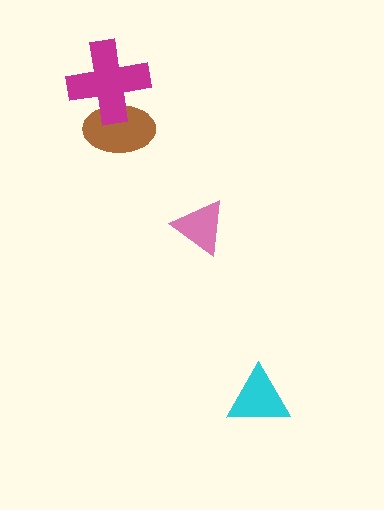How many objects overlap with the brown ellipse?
1 object overlaps with the brown ellipse.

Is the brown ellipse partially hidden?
Yes, it is partially covered by another shape.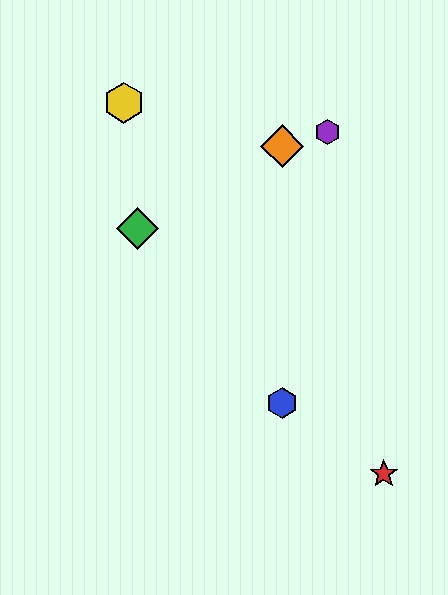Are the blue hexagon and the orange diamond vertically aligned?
Yes, both are at x≈282.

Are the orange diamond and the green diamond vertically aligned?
No, the orange diamond is at x≈282 and the green diamond is at x≈138.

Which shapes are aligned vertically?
The blue hexagon, the orange diamond are aligned vertically.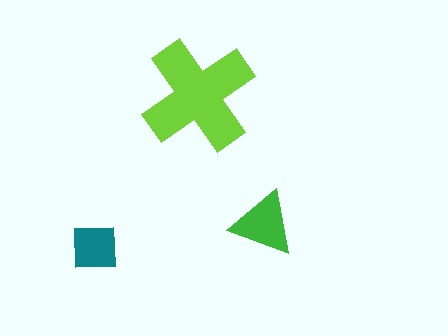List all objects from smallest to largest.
The teal square, the green triangle, the lime cross.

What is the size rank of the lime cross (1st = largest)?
1st.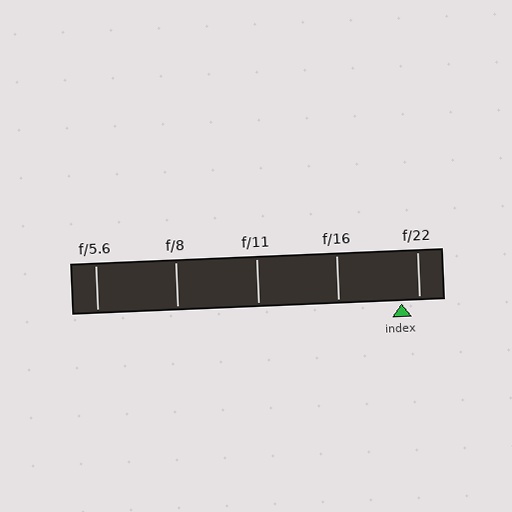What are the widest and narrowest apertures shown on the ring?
The widest aperture shown is f/5.6 and the narrowest is f/22.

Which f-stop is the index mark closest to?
The index mark is closest to f/22.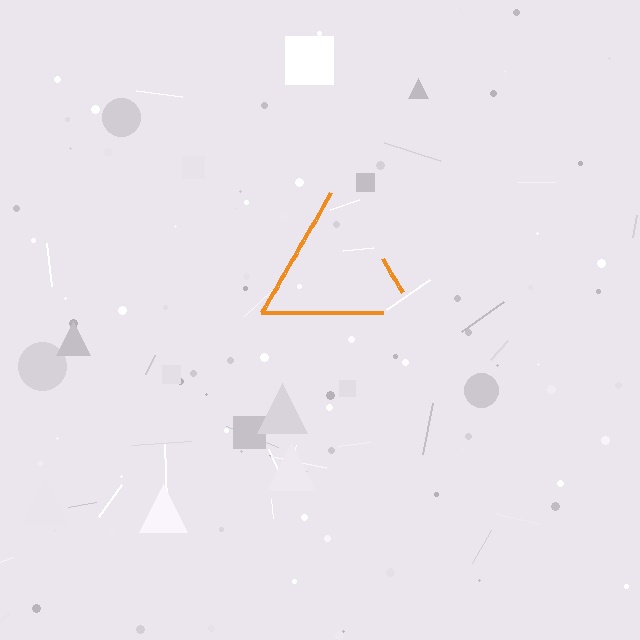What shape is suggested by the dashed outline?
The dashed outline suggests a triangle.